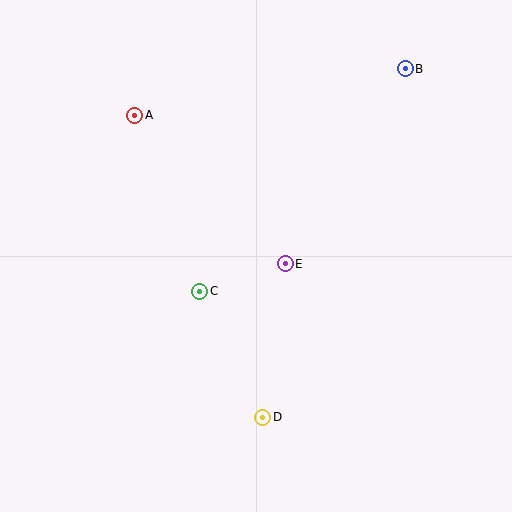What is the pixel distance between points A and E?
The distance between A and E is 211 pixels.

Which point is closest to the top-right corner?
Point B is closest to the top-right corner.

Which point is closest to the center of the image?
Point E at (285, 264) is closest to the center.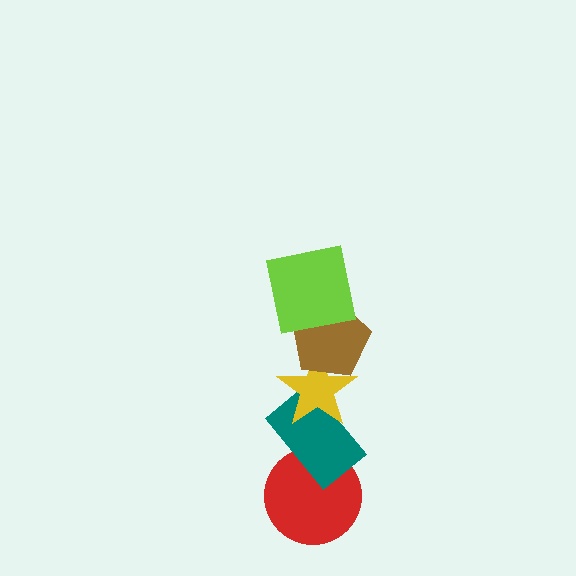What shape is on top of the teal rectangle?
The yellow star is on top of the teal rectangle.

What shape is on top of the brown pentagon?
The lime square is on top of the brown pentagon.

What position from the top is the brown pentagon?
The brown pentagon is 2nd from the top.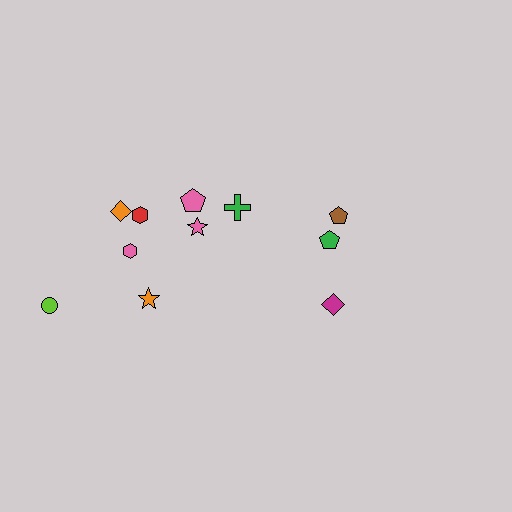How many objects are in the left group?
There are 8 objects.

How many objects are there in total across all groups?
There are 11 objects.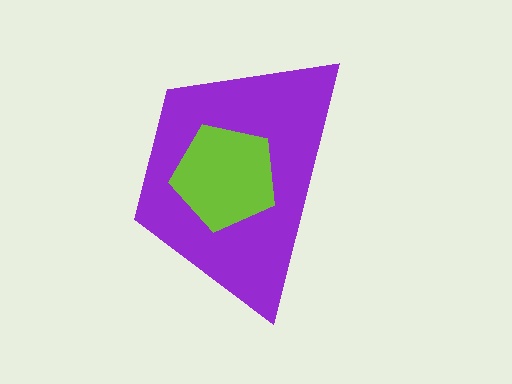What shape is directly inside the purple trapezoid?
The lime pentagon.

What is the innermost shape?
The lime pentagon.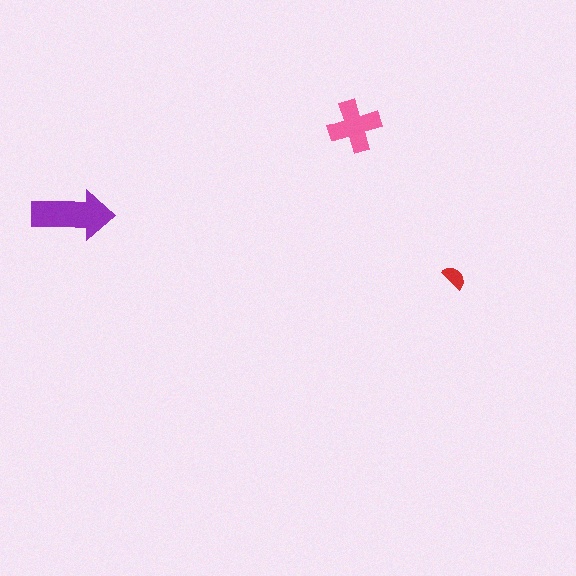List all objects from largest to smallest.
The purple arrow, the pink cross, the red semicircle.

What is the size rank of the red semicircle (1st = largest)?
3rd.